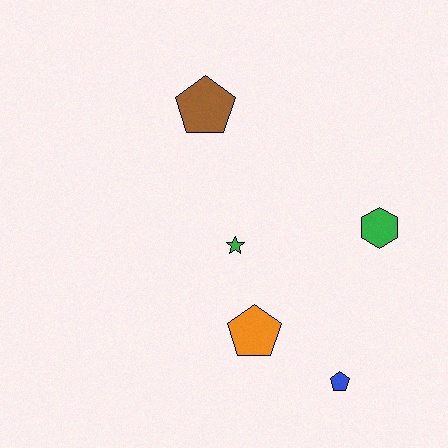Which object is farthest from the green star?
The blue pentagon is farthest from the green star.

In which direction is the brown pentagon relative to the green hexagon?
The brown pentagon is to the left of the green hexagon.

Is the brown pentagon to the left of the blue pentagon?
Yes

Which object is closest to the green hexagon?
The green star is closest to the green hexagon.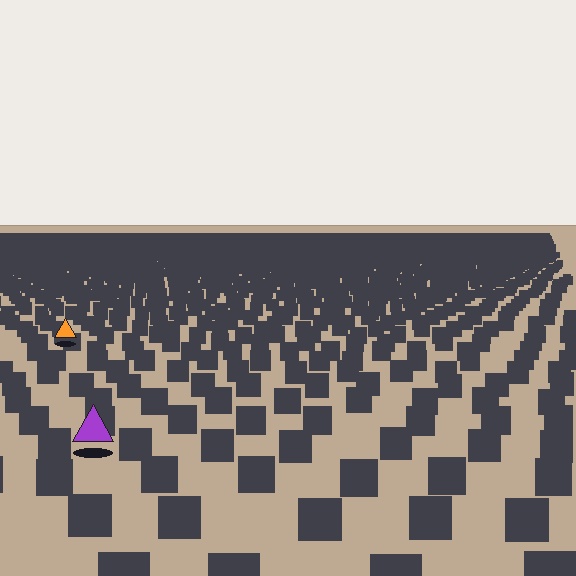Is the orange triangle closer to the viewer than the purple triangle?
No. The purple triangle is closer — you can tell from the texture gradient: the ground texture is coarser near it.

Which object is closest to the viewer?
The purple triangle is closest. The texture marks near it are larger and more spread out.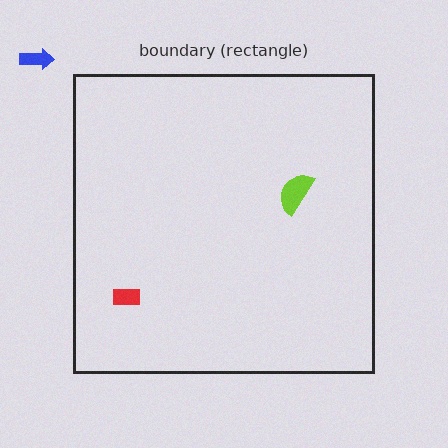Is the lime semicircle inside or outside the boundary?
Inside.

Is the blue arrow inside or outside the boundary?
Outside.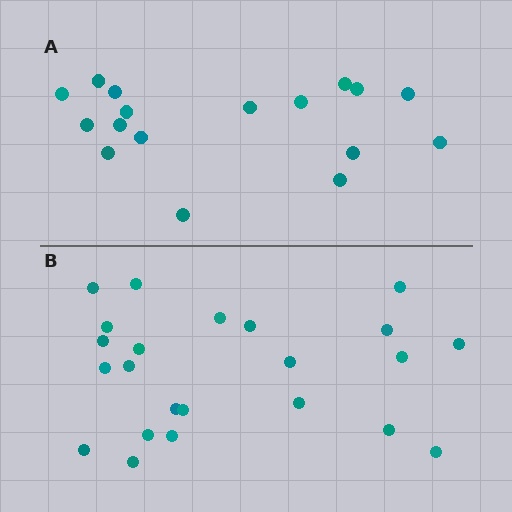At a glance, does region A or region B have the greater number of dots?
Region B (the bottom region) has more dots.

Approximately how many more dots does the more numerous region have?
Region B has about 6 more dots than region A.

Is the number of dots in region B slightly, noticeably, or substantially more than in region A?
Region B has noticeably more, but not dramatically so. The ratio is roughly 1.4 to 1.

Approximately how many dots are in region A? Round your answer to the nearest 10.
About 20 dots. (The exact count is 17, which rounds to 20.)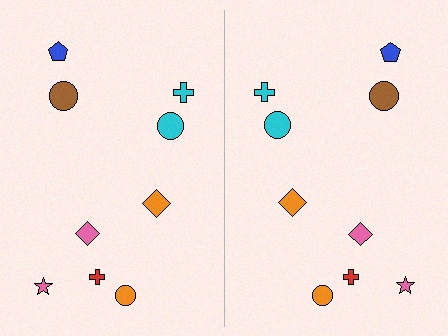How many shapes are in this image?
There are 18 shapes in this image.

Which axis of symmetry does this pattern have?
The pattern has a vertical axis of symmetry running through the center of the image.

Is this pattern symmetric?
Yes, this pattern has bilateral (reflection) symmetry.